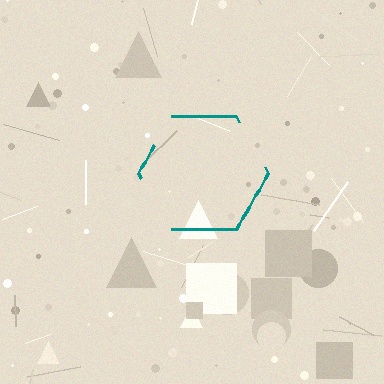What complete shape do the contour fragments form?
The contour fragments form a hexagon.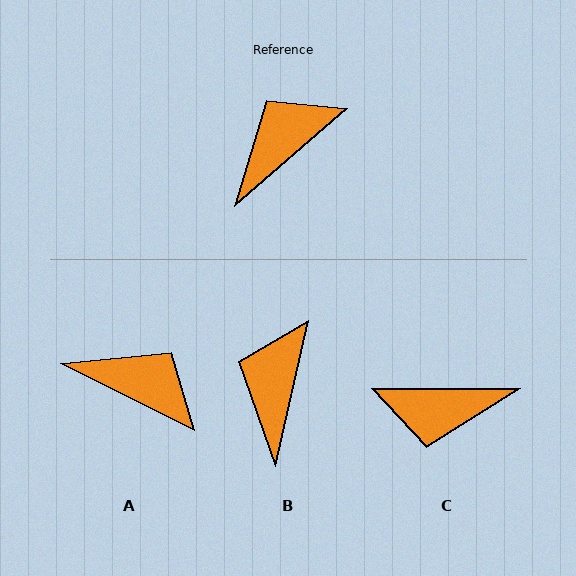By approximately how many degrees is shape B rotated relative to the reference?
Approximately 36 degrees counter-clockwise.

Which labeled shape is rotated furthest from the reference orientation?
C, about 139 degrees away.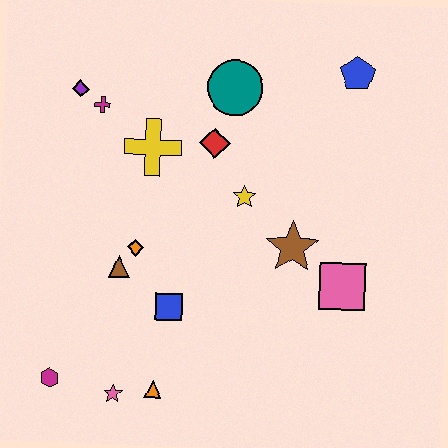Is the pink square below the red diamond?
Yes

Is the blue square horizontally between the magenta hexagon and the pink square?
Yes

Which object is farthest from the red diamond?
The magenta hexagon is farthest from the red diamond.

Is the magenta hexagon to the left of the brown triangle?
Yes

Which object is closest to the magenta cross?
The purple diamond is closest to the magenta cross.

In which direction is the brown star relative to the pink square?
The brown star is to the left of the pink square.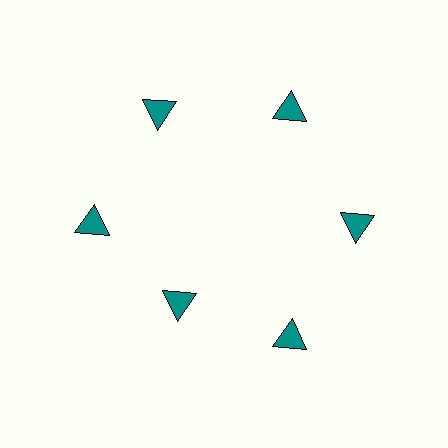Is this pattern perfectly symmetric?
No. The 6 teal triangles are arranged in a ring, but one element near the 7 o'clock position is pulled inward toward the center, breaking the 6-fold rotational symmetry.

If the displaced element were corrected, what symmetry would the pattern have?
It would have 6-fold rotational symmetry — the pattern would map onto itself every 60 degrees.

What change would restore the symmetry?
The symmetry would be restored by moving it outward, back onto the ring so that all 6 triangles sit at equal angles and equal distance from the center.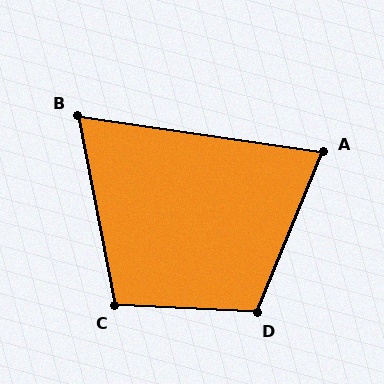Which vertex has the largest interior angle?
D, at approximately 109 degrees.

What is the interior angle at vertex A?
Approximately 76 degrees (acute).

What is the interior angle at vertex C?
Approximately 104 degrees (obtuse).